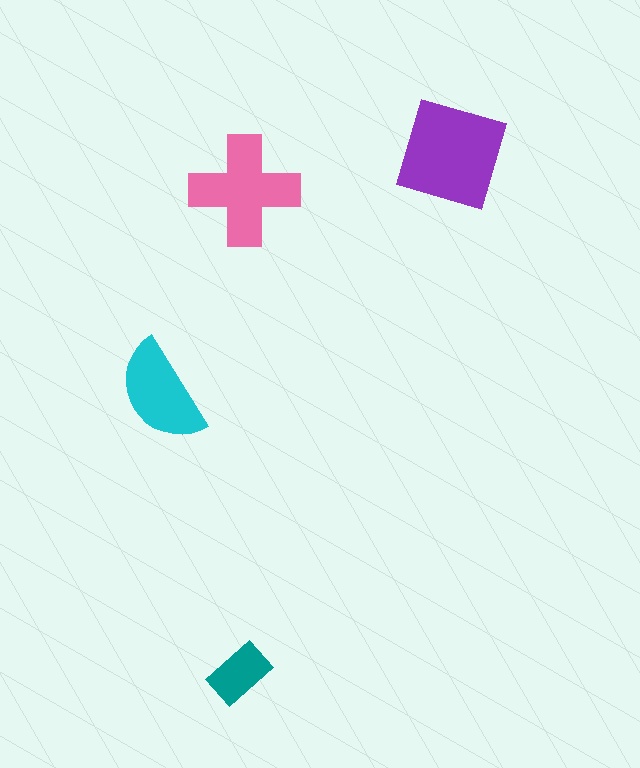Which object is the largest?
The purple square.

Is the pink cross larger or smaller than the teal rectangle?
Larger.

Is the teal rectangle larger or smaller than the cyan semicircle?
Smaller.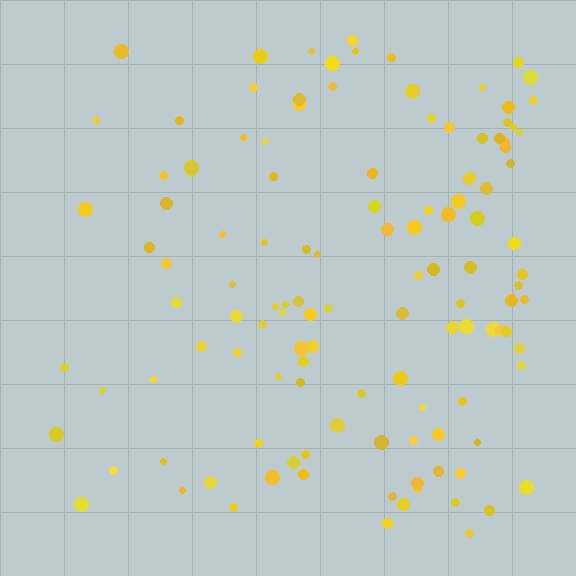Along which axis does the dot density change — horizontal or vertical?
Horizontal.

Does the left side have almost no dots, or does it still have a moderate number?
Still a moderate number, just noticeably fewer than the right.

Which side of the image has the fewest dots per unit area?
The left.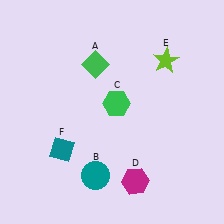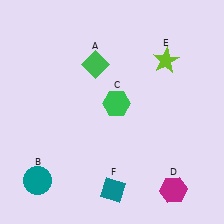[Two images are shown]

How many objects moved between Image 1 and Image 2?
3 objects moved between the two images.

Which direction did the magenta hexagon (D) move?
The magenta hexagon (D) moved right.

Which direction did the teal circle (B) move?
The teal circle (B) moved left.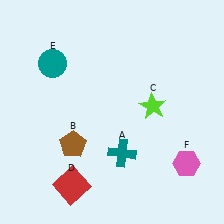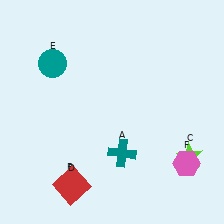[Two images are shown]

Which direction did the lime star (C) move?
The lime star (C) moved down.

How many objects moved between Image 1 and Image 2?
2 objects moved between the two images.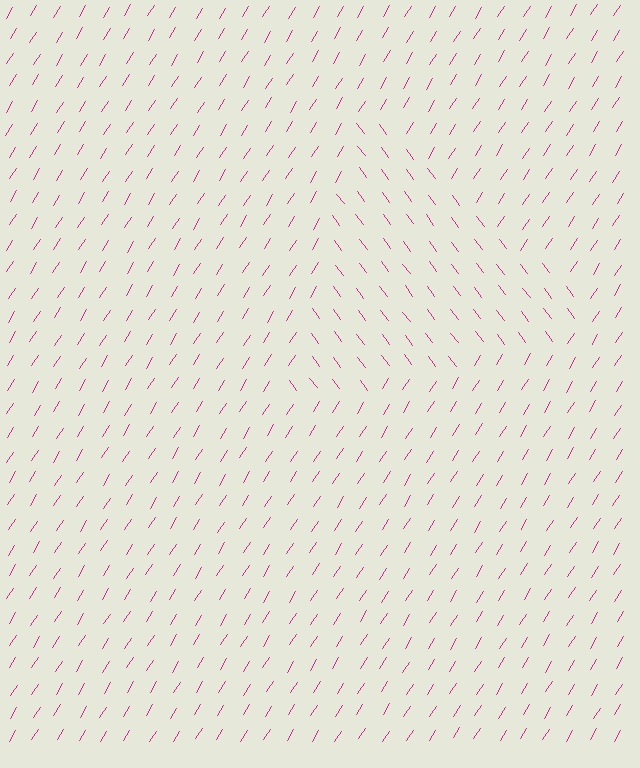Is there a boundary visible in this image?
Yes, there is a texture boundary formed by a change in line orientation.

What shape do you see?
I see a triangle.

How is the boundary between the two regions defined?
The boundary is defined purely by a change in line orientation (approximately 69 degrees difference). All lines are the same color and thickness.